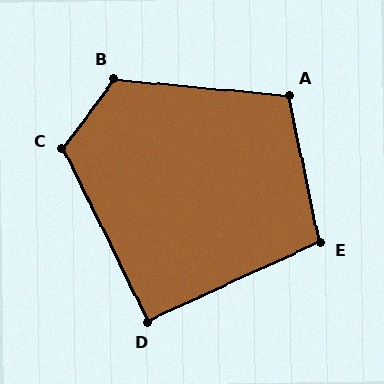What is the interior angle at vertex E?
Approximately 103 degrees (obtuse).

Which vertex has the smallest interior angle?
D, at approximately 92 degrees.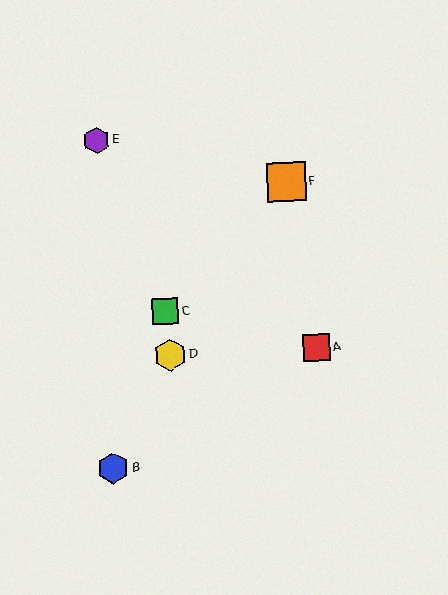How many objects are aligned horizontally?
2 objects (A, D) are aligned horizontally.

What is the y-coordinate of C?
Object C is at y≈312.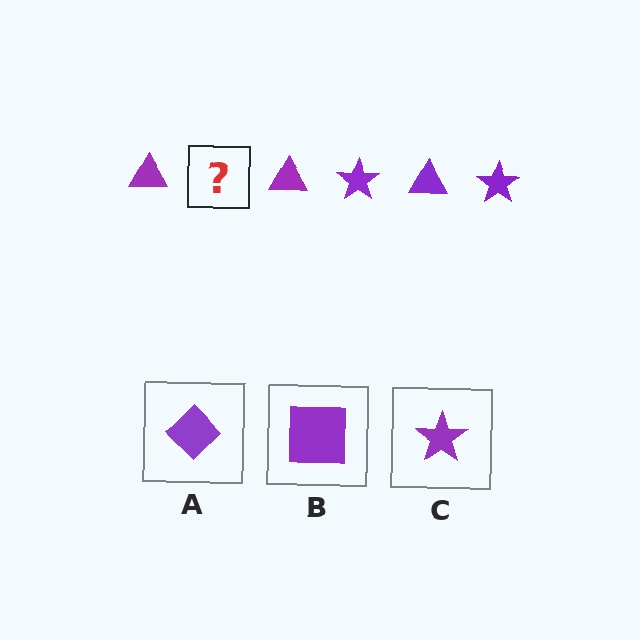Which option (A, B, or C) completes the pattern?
C.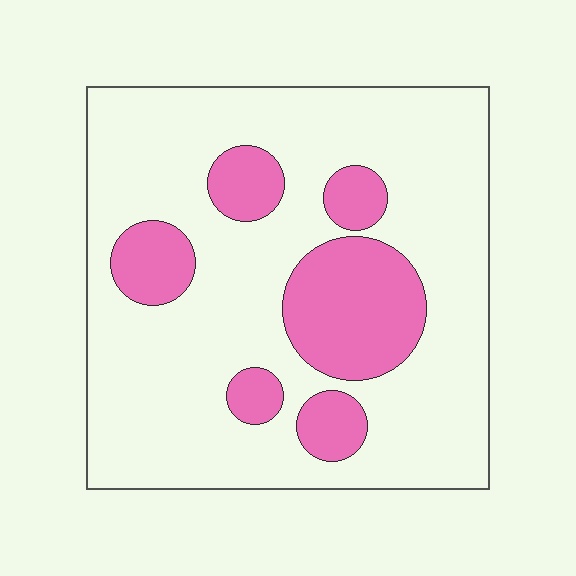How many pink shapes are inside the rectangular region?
6.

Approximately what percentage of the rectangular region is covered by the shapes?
Approximately 25%.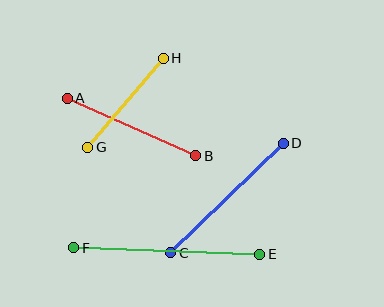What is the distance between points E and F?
The distance is approximately 186 pixels.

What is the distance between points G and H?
The distance is approximately 117 pixels.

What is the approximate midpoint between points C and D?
The midpoint is at approximately (227, 198) pixels.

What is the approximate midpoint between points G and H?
The midpoint is at approximately (126, 103) pixels.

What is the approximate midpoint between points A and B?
The midpoint is at approximately (132, 127) pixels.